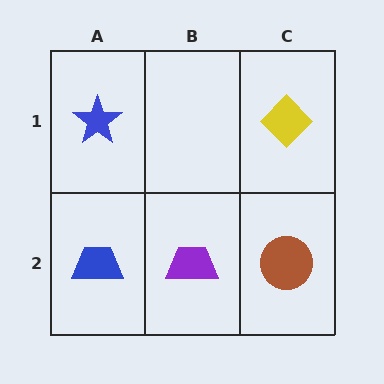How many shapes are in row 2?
3 shapes.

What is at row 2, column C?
A brown circle.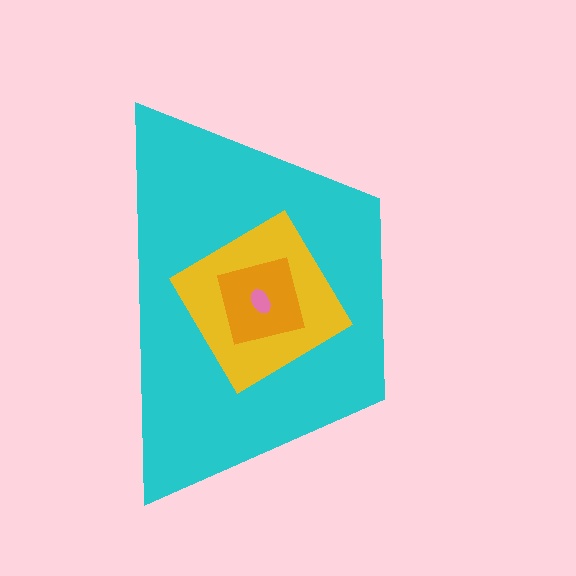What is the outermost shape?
The cyan trapezoid.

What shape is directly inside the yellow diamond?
The orange square.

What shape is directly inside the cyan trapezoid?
The yellow diamond.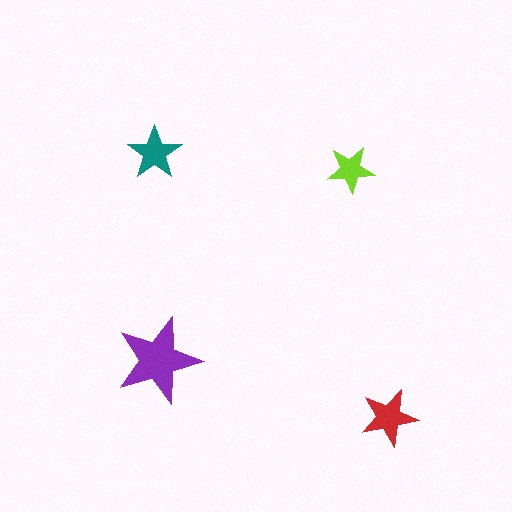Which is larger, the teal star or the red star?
The red one.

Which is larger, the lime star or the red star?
The red one.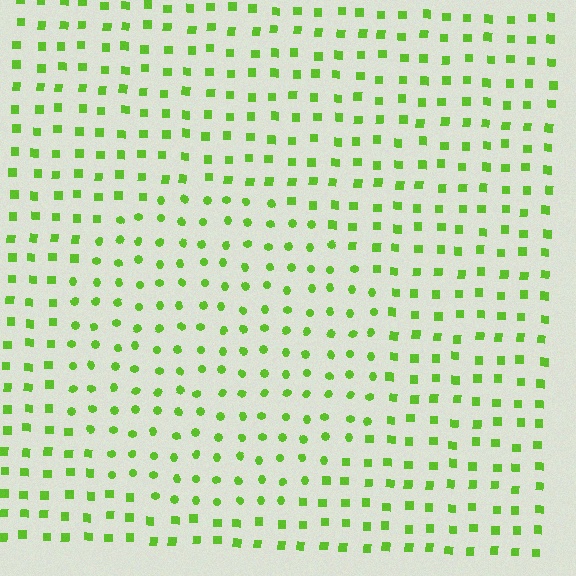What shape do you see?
I see a circle.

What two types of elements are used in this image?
The image uses circles inside the circle region and squares outside it.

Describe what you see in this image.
The image is filled with small lime elements arranged in a uniform grid. A circle-shaped region contains circles, while the surrounding area contains squares. The boundary is defined purely by the change in element shape.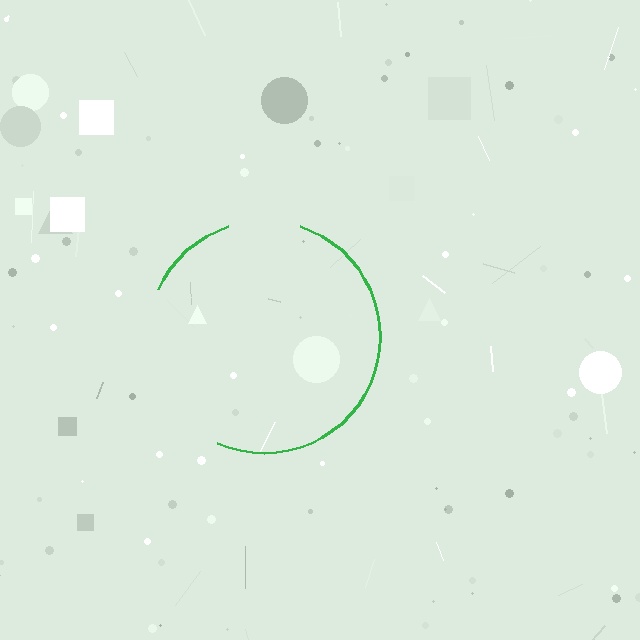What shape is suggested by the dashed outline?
The dashed outline suggests a circle.